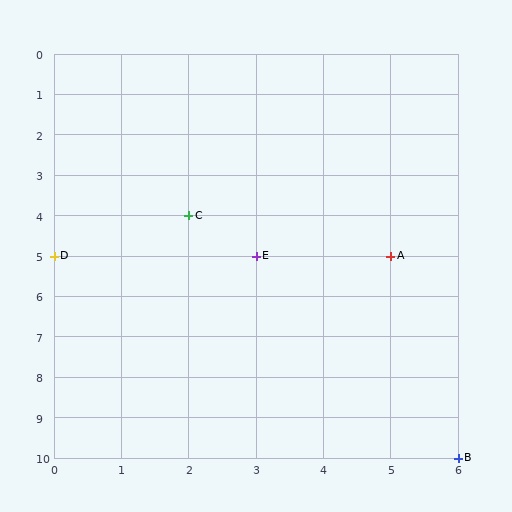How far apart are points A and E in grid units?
Points A and E are 2 columns apart.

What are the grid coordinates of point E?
Point E is at grid coordinates (3, 5).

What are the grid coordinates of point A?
Point A is at grid coordinates (5, 5).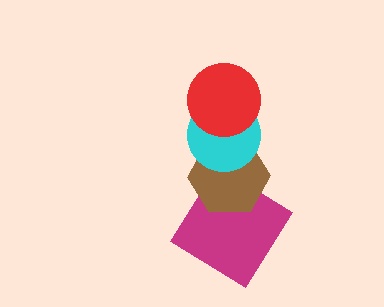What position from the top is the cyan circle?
The cyan circle is 2nd from the top.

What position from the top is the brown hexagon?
The brown hexagon is 3rd from the top.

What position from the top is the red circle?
The red circle is 1st from the top.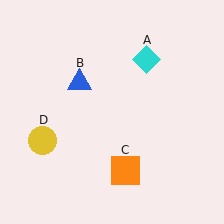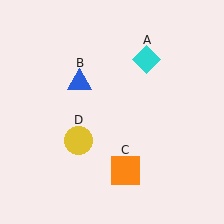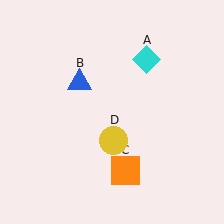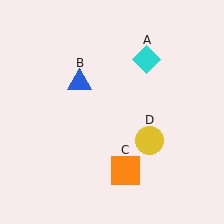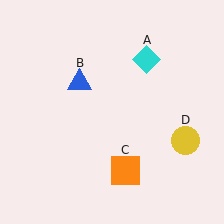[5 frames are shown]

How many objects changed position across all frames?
1 object changed position: yellow circle (object D).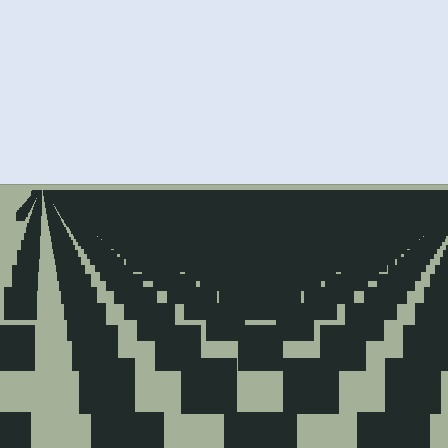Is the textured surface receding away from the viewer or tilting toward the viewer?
The surface is receding away from the viewer. Texture elements get smaller and denser toward the top.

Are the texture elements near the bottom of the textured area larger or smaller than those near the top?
Larger. Near the bottom, elements are closer to the viewer and appear at a bigger on-screen size.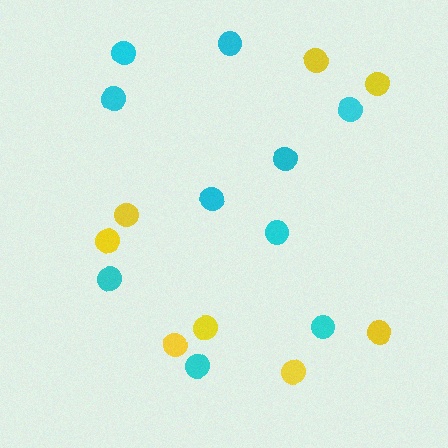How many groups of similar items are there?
There are 2 groups: one group of yellow circles (8) and one group of cyan circles (10).